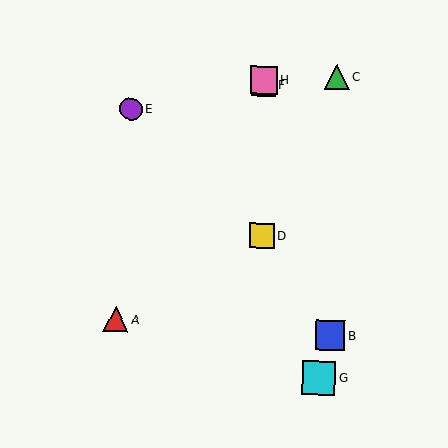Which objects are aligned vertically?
Objects D, F, H are aligned vertically.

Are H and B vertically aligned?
No, H is at x≈264 and B is at x≈330.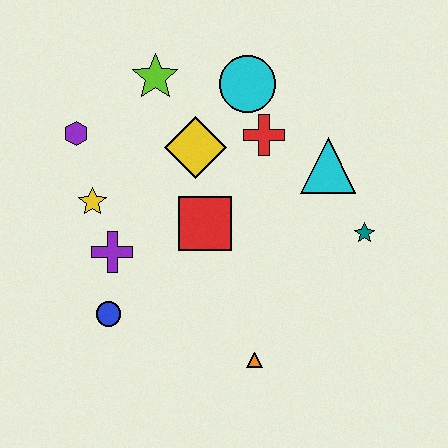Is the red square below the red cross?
Yes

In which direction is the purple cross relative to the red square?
The purple cross is to the left of the red square.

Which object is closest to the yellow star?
The purple cross is closest to the yellow star.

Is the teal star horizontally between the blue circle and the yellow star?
No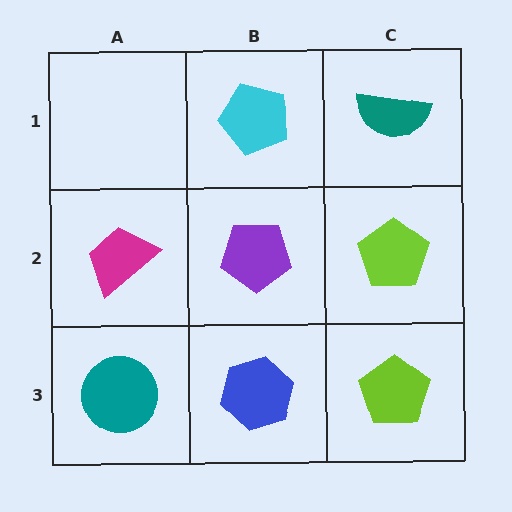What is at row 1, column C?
A teal semicircle.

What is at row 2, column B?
A purple pentagon.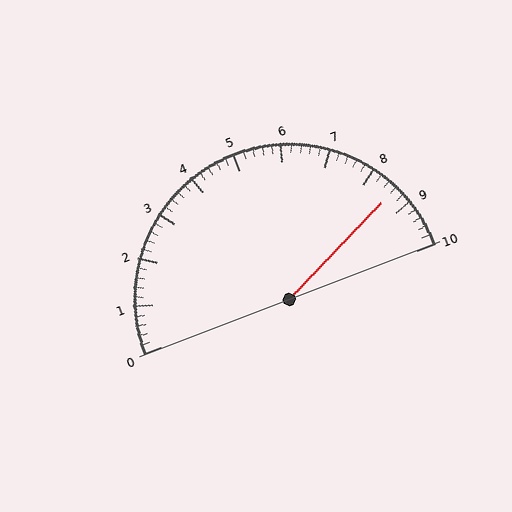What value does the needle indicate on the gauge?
The needle indicates approximately 8.6.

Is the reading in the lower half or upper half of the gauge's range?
The reading is in the upper half of the range (0 to 10).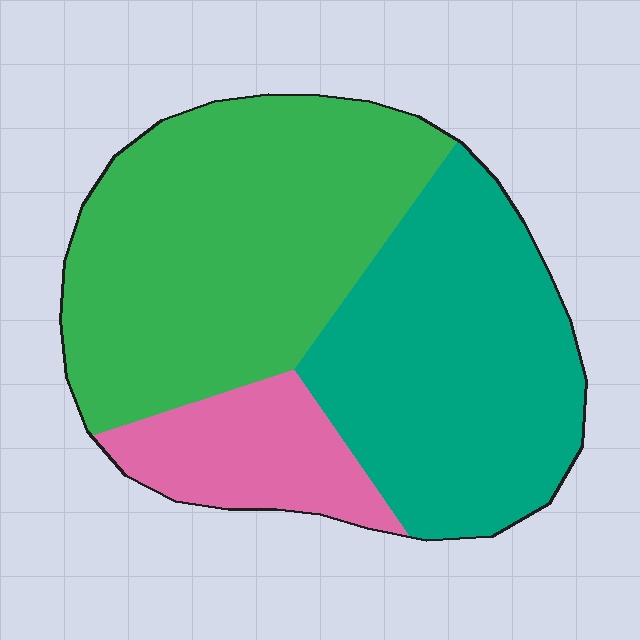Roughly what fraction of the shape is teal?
Teal takes up about two fifths (2/5) of the shape.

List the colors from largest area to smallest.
From largest to smallest: green, teal, pink.